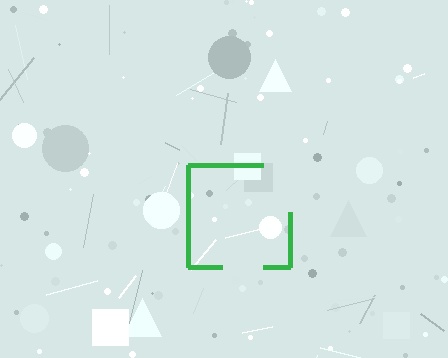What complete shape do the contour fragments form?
The contour fragments form a square.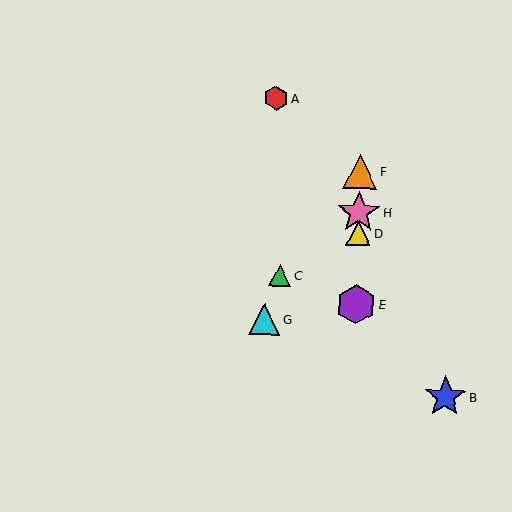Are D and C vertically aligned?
No, D is at x≈358 and C is at x≈280.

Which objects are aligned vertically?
Objects D, E, F, H are aligned vertically.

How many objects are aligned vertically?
4 objects (D, E, F, H) are aligned vertically.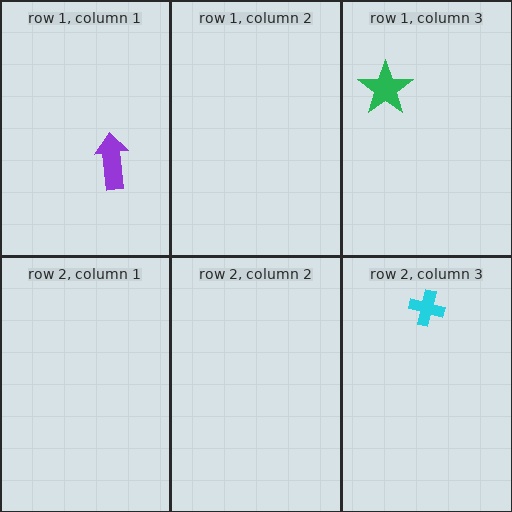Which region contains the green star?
The row 1, column 3 region.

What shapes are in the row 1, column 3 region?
The green star.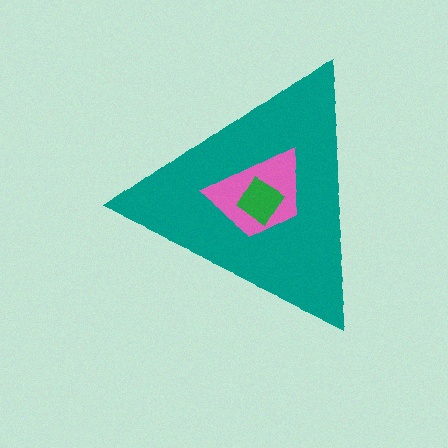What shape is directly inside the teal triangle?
The pink trapezoid.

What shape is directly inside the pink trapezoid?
The green diamond.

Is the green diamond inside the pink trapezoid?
Yes.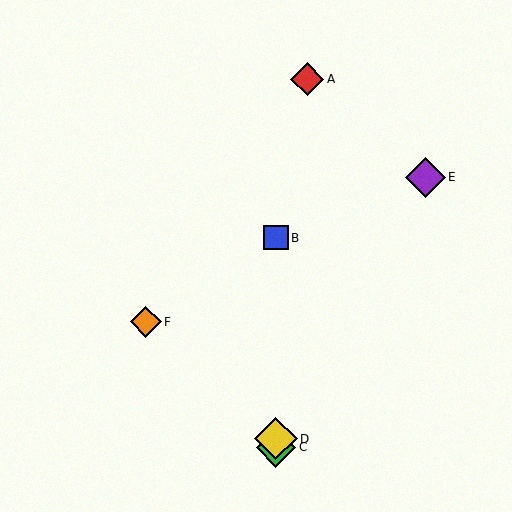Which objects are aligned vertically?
Objects B, C, D are aligned vertically.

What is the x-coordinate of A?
Object A is at x≈307.